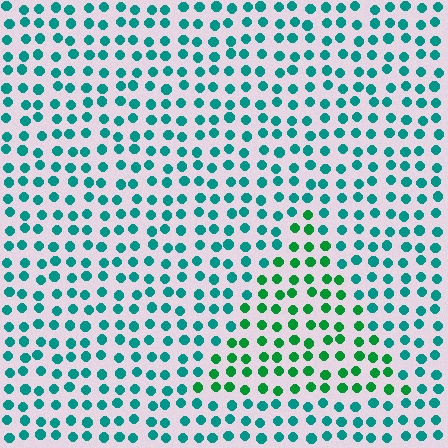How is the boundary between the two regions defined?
The boundary is defined purely by a slight shift in hue (about 35 degrees). Spacing, size, and orientation are identical on both sides.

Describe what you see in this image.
The image is filled with small teal elements in a uniform arrangement. A triangle-shaped region is visible where the elements are tinted to a slightly different hue, forming a subtle color boundary.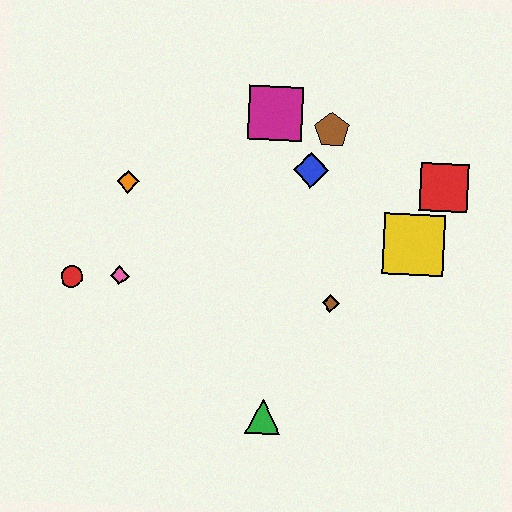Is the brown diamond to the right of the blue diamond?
Yes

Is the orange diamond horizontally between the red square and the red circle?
Yes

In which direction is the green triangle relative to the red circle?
The green triangle is to the right of the red circle.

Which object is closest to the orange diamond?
The pink diamond is closest to the orange diamond.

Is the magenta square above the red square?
Yes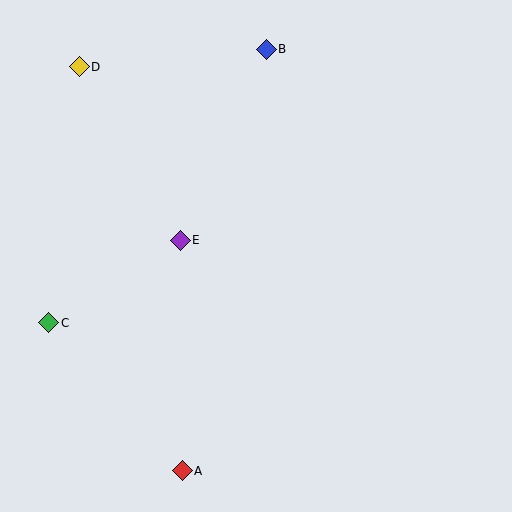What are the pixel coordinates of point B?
Point B is at (266, 49).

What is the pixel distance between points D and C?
The distance between D and C is 257 pixels.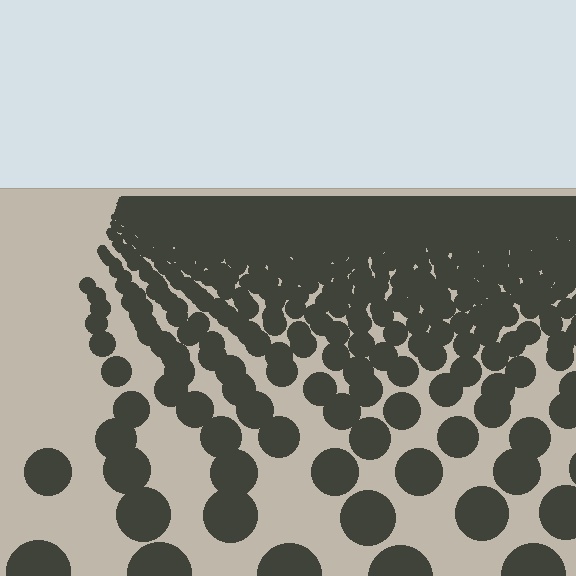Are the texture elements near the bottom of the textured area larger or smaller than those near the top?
Larger. Near the bottom, elements are closer to the viewer and appear at a bigger on-screen size.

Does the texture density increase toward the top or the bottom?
Density increases toward the top.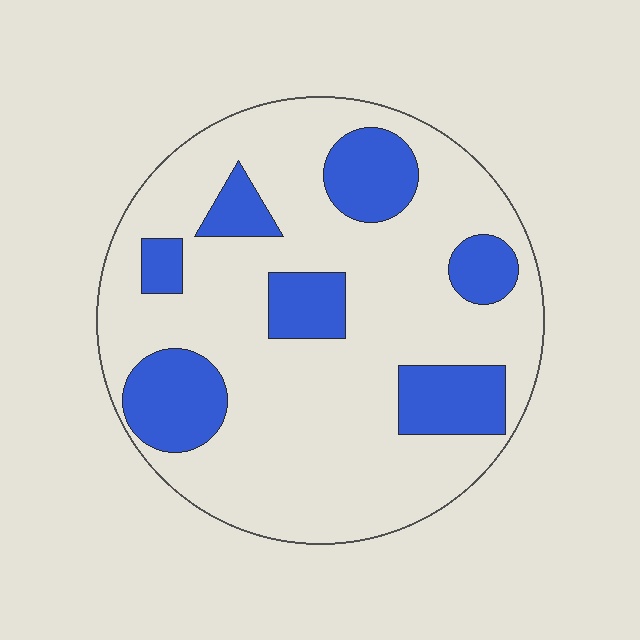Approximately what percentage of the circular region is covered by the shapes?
Approximately 25%.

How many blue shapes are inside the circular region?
7.